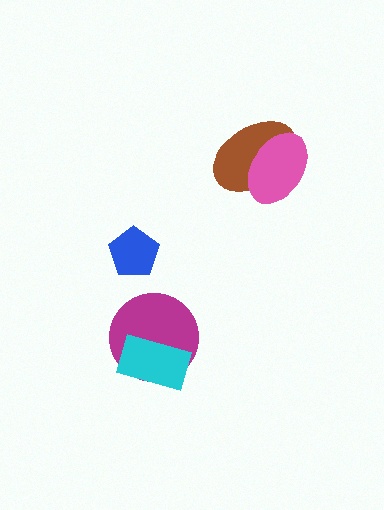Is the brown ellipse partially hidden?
Yes, it is partially covered by another shape.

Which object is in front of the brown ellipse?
The pink ellipse is in front of the brown ellipse.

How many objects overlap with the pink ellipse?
1 object overlaps with the pink ellipse.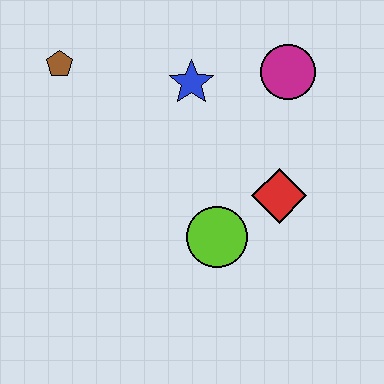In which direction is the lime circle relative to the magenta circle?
The lime circle is below the magenta circle.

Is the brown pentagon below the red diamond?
No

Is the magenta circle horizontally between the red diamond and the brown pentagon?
No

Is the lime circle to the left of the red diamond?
Yes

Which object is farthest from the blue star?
The lime circle is farthest from the blue star.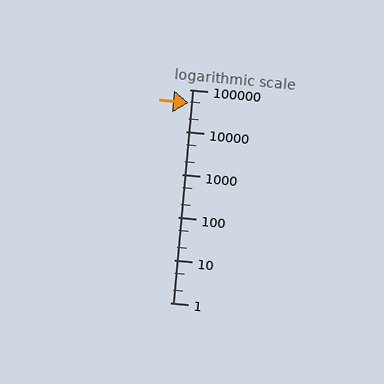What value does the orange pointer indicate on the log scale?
The pointer indicates approximately 49000.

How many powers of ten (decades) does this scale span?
The scale spans 5 decades, from 1 to 100000.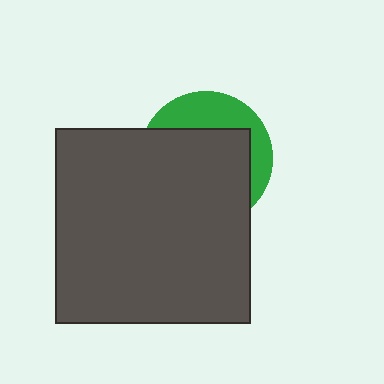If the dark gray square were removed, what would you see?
You would see the complete green circle.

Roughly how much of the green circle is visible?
A small part of it is visible (roughly 31%).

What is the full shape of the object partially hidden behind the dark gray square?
The partially hidden object is a green circle.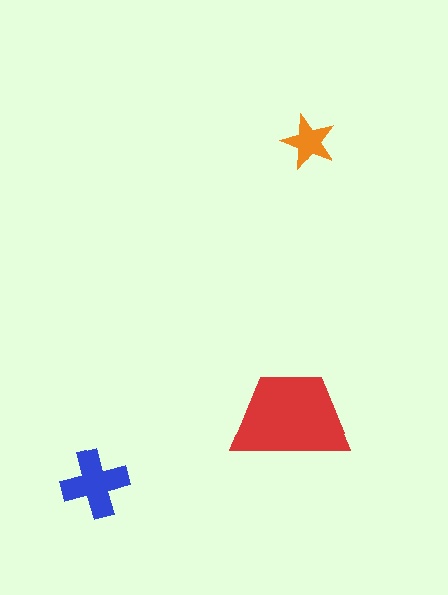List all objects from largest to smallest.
The red trapezoid, the blue cross, the orange star.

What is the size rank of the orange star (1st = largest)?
3rd.